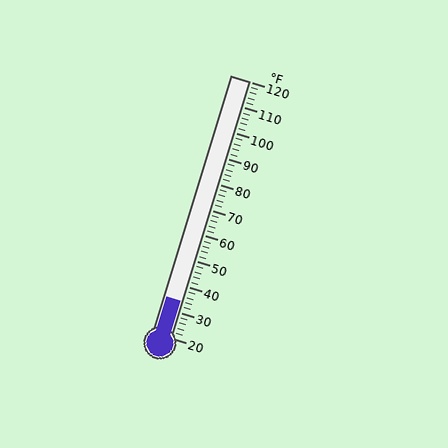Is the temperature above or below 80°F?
The temperature is below 80°F.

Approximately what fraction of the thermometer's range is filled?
The thermometer is filled to approximately 15% of its range.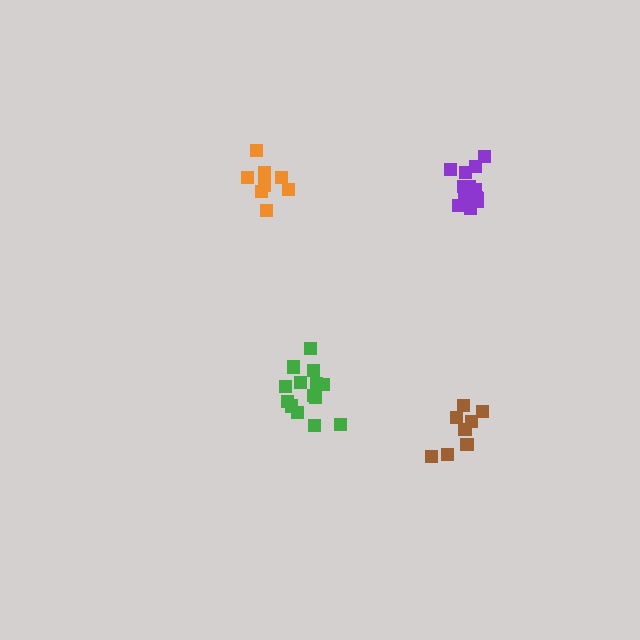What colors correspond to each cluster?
The clusters are colored: orange, green, purple, brown.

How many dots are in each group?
Group 1: 8 dots, Group 2: 14 dots, Group 3: 13 dots, Group 4: 8 dots (43 total).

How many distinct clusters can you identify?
There are 4 distinct clusters.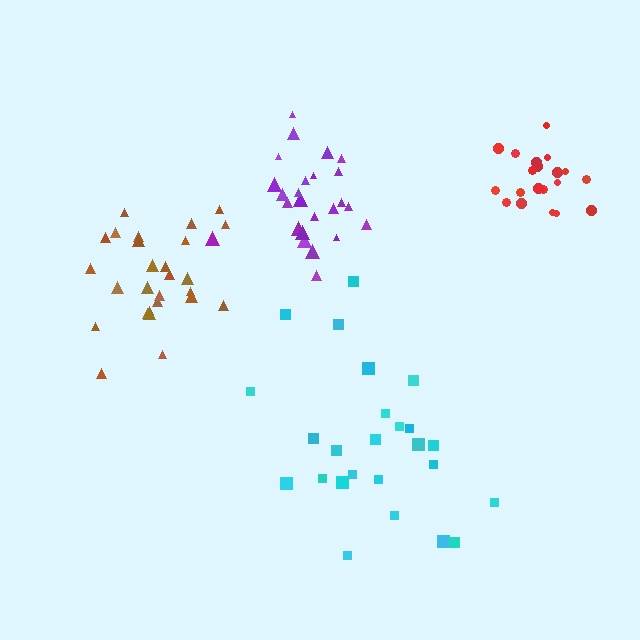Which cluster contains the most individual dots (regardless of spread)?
Brown (27).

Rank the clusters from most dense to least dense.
red, purple, brown, cyan.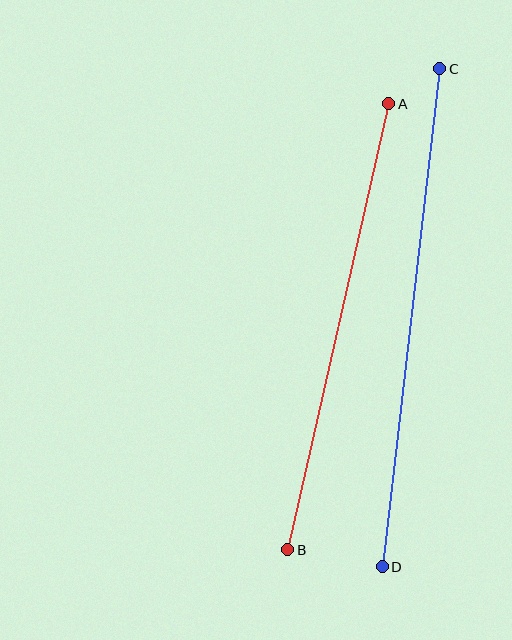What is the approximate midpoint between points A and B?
The midpoint is at approximately (338, 327) pixels.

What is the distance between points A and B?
The distance is approximately 457 pixels.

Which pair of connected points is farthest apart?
Points C and D are farthest apart.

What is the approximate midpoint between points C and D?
The midpoint is at approximately (411, 318) pixels.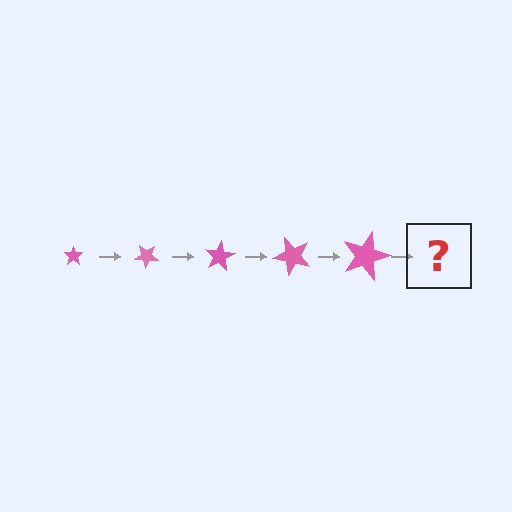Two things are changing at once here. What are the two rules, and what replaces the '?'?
The two rules are that the star grows larger each step and it rotates 40 degrees each step. The '?' should be a star, larger than the previous one and rotated 200 degrees from the start.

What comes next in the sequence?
The next element should be a star, larger than the previous one and rotated 200 degrees from the start.